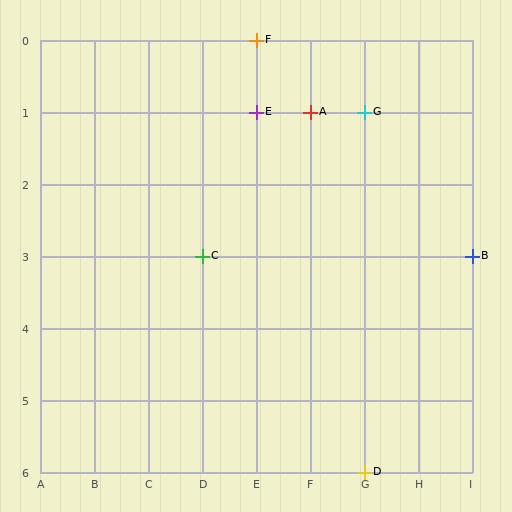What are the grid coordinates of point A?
Point A is at grid coordinates (F, 1).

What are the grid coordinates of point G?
Point G is at grid coordinates (G, 1).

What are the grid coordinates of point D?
Point D is at grid coordinates (G, 6).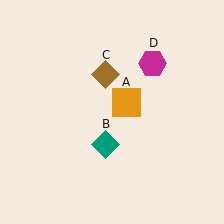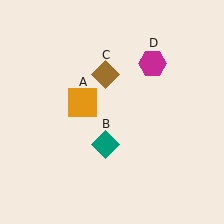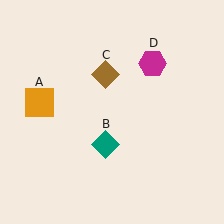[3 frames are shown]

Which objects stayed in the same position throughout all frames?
Teal diamond (object B) and brown diamond (object C) and magenta hexagon (object D) remained stationary.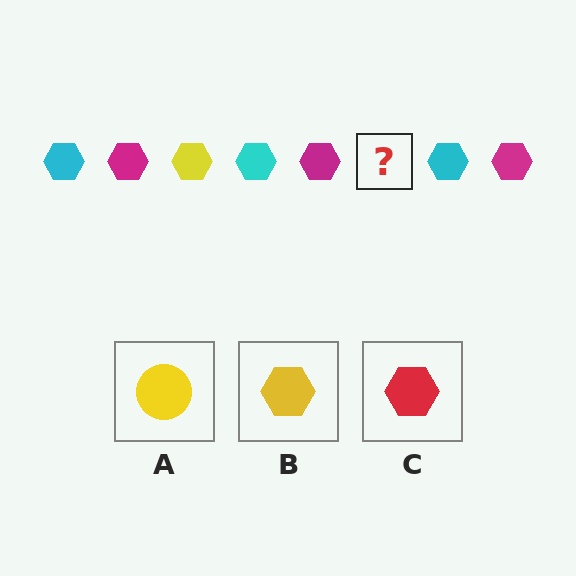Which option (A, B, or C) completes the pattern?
B.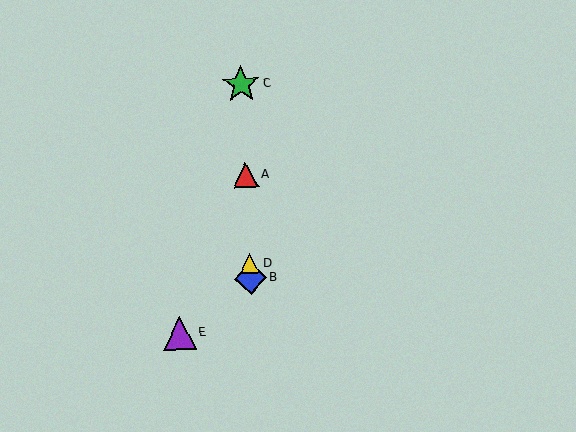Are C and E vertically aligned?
No, C is at x≈241 and E is at x≈179.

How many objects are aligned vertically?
4 objects (A, B, C, D) are aligned vertically.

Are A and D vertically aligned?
Yes, both are at x≈246.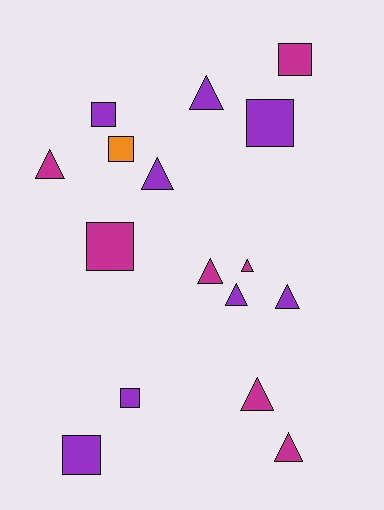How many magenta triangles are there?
There are 5 magenta triangles.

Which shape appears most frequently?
Triangle, with 9 objects.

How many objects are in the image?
There are 16 objects.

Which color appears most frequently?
Purple, with 8 objects.